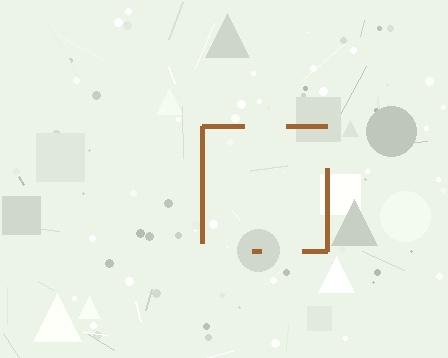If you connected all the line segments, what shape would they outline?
They would outline a square.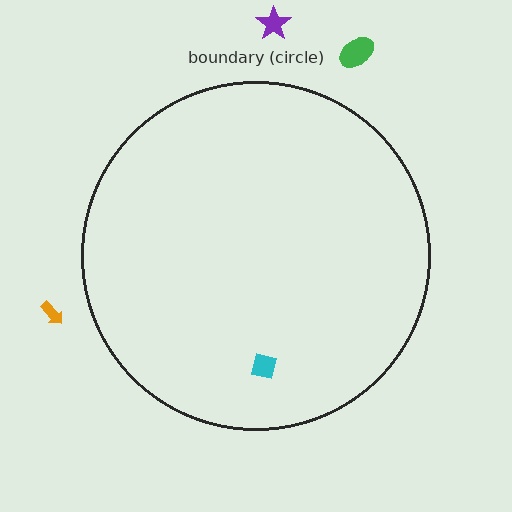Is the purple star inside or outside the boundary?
Outside.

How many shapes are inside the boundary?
1 inside, 3 outside.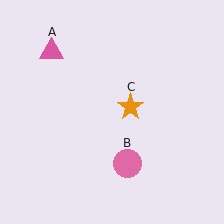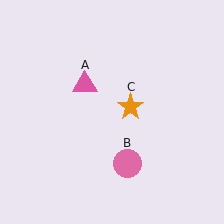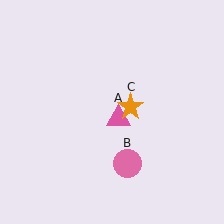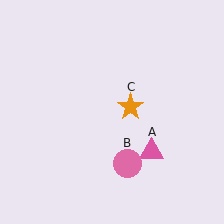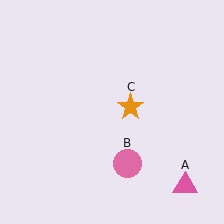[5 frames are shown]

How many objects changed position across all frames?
1 object changed position: pink triangle (object A).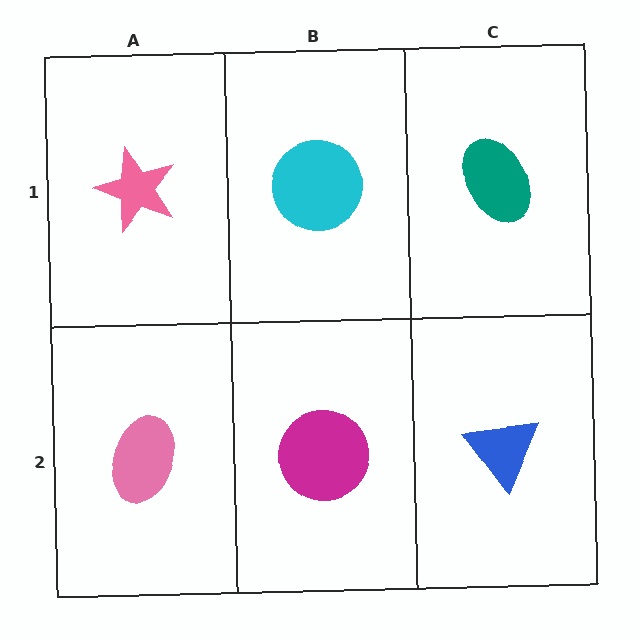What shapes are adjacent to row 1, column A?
A pink ellipse (row 2, column A), a cyan circle (row 1, column B).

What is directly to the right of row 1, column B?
A teal ellipse.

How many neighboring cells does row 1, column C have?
2.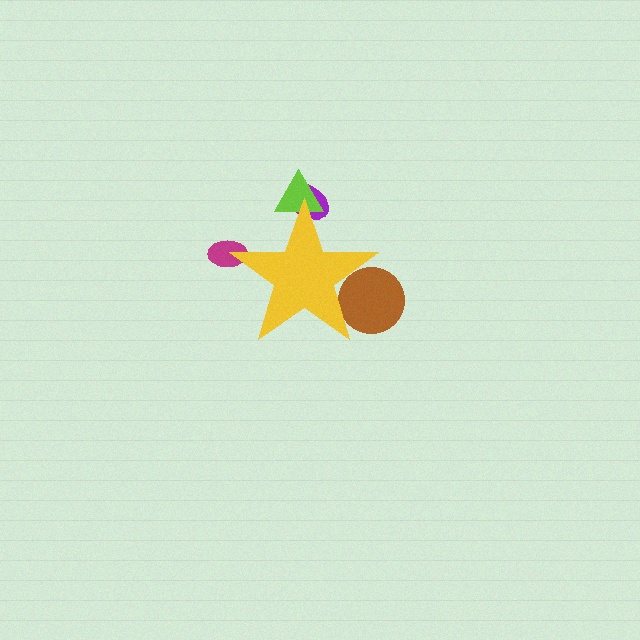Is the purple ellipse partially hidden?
Yes, the purple ellipse is partially hidden behind the yellow star.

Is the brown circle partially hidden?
Yes, the brown circle is partially hidden behind the yellow star.